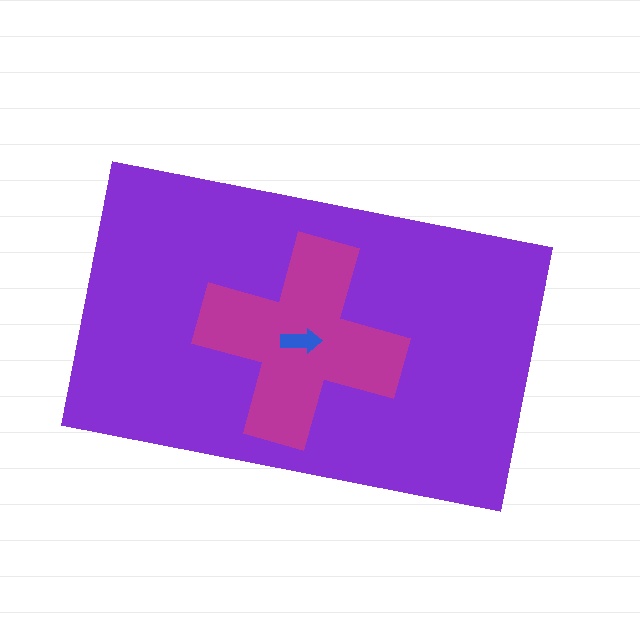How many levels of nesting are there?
3.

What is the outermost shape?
The purple rectangle.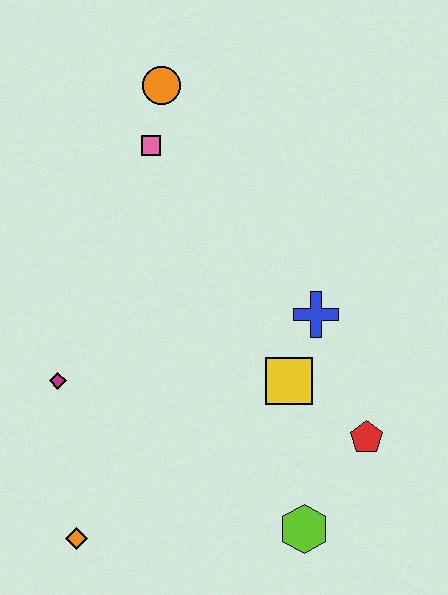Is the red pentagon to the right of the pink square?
Yes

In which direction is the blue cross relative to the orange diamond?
The blue cross is to the right of the orange diamond.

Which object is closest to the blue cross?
The yellow square is closest to the blue cross.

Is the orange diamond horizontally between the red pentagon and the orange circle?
No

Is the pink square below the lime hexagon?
No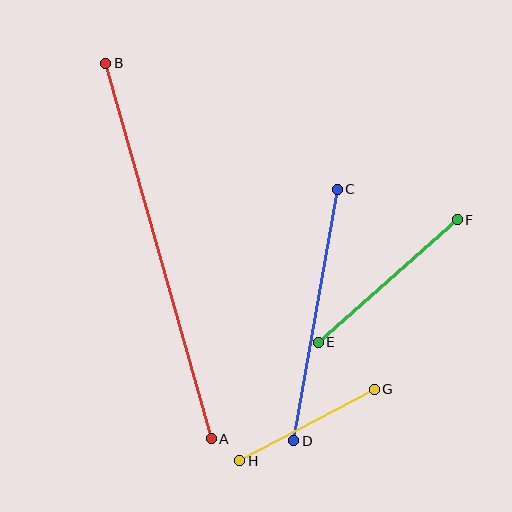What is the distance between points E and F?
The distance is approximately 185 pixels.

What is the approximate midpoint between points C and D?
The midpoint is at approximately (315, 315) pixels.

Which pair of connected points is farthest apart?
Points A and B are farthest apart.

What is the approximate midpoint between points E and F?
The midpoint is at approximately (388, 281) pixels.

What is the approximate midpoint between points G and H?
The midpoint is at approximately (307, 425) pixels.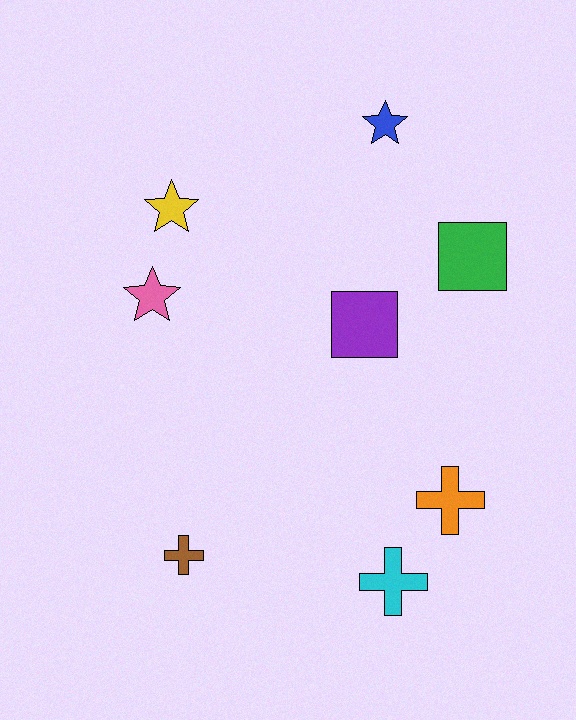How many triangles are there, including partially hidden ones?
There are no triangles.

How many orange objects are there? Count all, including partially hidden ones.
There is 1 orange object.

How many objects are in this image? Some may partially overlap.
There are 8 objects.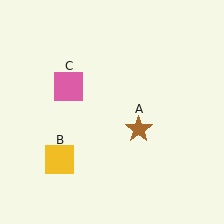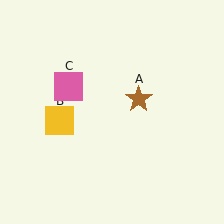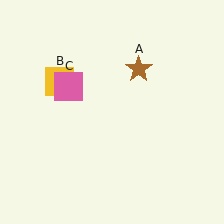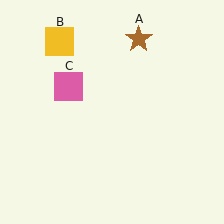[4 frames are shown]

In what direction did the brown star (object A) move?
The brown star (object A) moved up.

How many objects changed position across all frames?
2 objects changed position: brown star (object A), yellow square (object B).